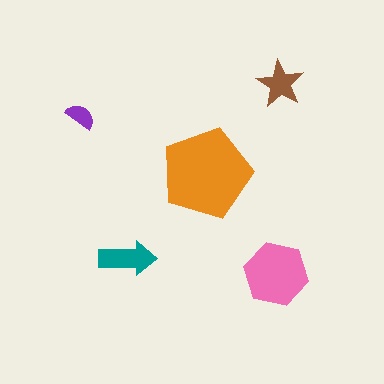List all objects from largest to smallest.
The orange pentagon, the pink hexagon, the teal arrow, the brown star, the purple semicircle.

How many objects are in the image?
There are 5 objects in the image.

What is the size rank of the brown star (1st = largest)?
4th.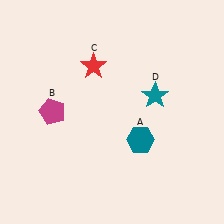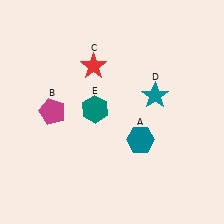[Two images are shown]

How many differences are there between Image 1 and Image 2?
There is 1 difference between the two images.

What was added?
A teal hexagon (E) was added in Image 2.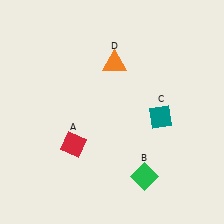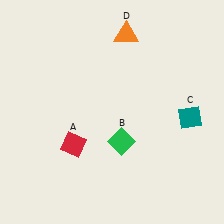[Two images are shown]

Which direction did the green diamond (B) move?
The green diamond (B) moved up.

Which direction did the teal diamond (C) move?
The teal diamond (C) moved right.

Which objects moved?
The objects that moved are: the green diamond (B), the teal diamond (C), the orange triangle (D).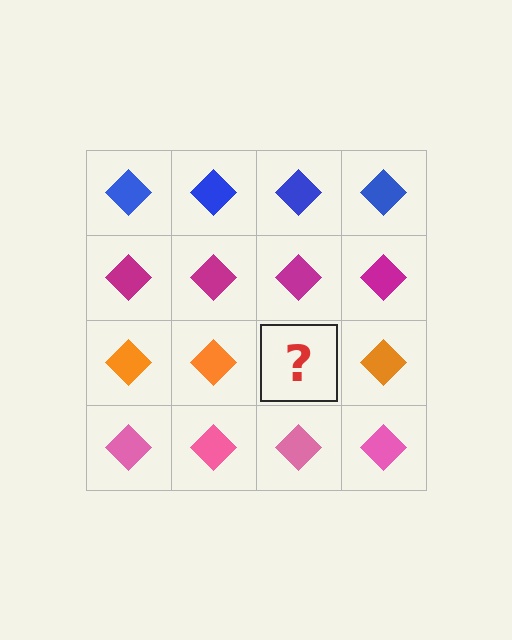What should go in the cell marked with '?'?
The missing cell should contain an orange diamond.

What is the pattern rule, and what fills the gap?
The rule is that each row has a consistent color. The gap should be filled with an orange diamond.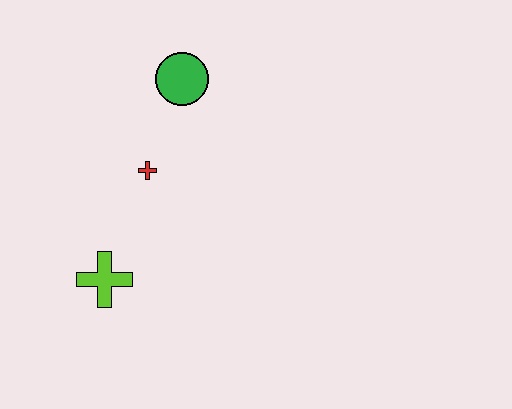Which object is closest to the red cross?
The green circle is closest to the red cross.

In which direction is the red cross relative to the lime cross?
The red cross is above the lime cross.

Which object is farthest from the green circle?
The lime cross is farthest from the green circle.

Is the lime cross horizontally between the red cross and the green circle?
No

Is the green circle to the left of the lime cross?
No